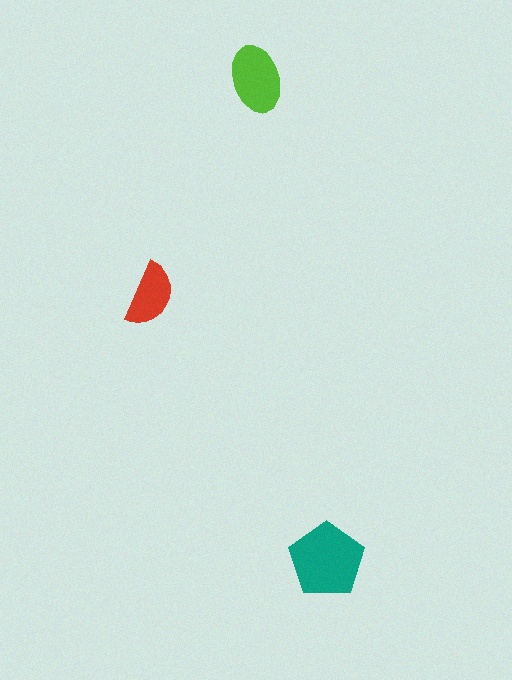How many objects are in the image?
There are 3 objects in the image.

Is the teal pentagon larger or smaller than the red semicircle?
Larger.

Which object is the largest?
The teal pentagon.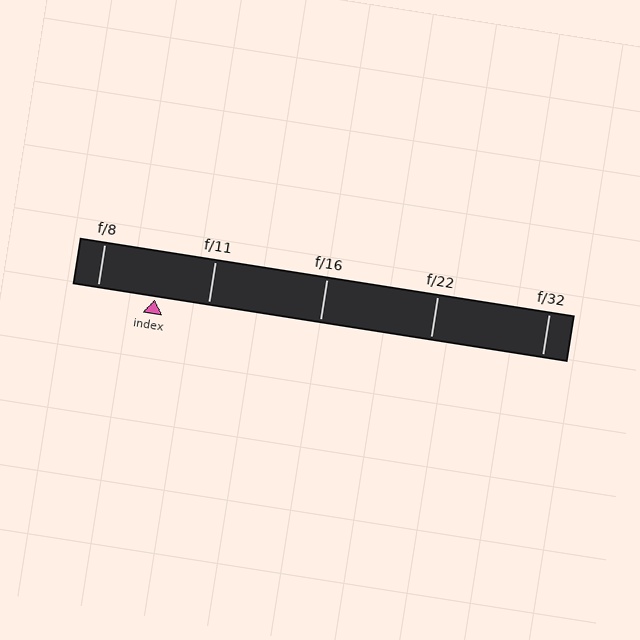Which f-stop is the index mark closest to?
The index mark is closest to f/11.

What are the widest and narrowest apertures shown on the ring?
The widest aperture shown is f/8 and the narrowest is f/32.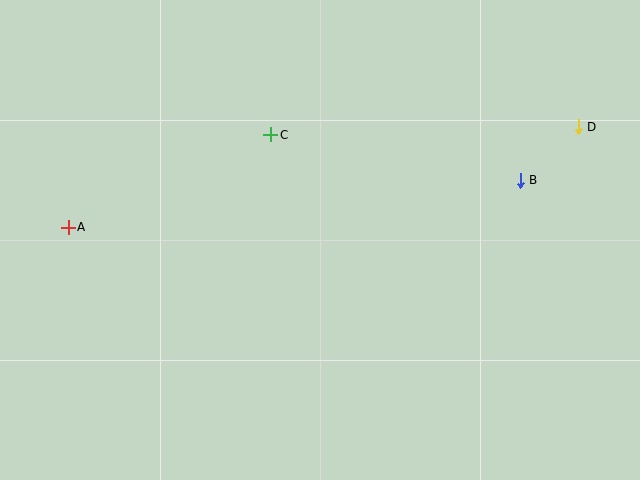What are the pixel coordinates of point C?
Point C is at (271, 135).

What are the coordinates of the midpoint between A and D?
The midpoint between A and D is at (323, 177).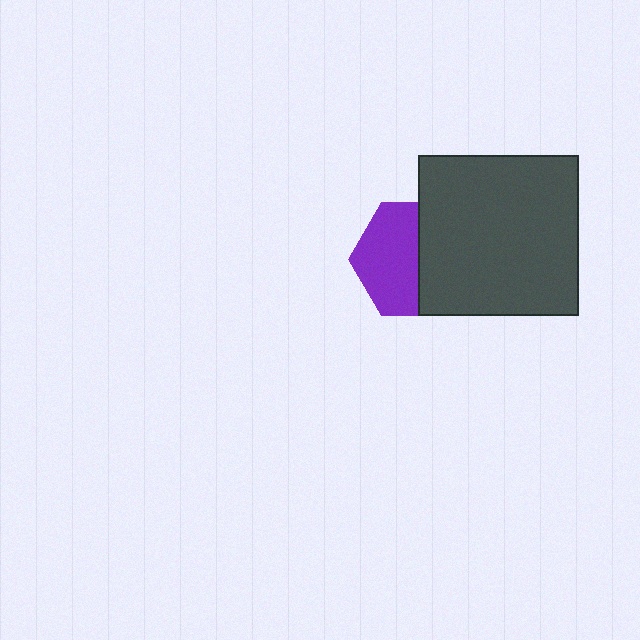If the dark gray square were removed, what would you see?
You would see the complete purple hexagon.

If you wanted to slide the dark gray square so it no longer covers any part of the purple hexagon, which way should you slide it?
Slide it right — that is the most direct way to separate the two shapes.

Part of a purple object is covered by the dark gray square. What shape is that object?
It is a hexagon.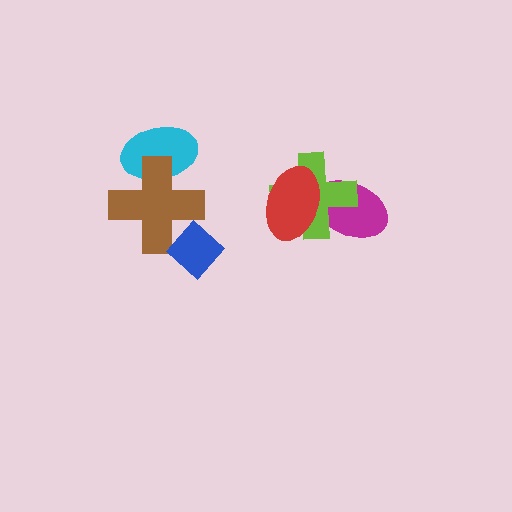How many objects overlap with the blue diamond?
1 object overlaps with the blue diamond.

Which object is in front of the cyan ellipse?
The brown cross is in front of the cyan ellipse.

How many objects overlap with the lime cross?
2 objects overlap with the lime cross.